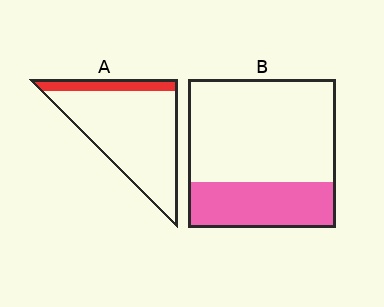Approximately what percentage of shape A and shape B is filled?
A is approximately 15% and B is approximately 30%.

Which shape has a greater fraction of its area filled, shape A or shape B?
Shape B.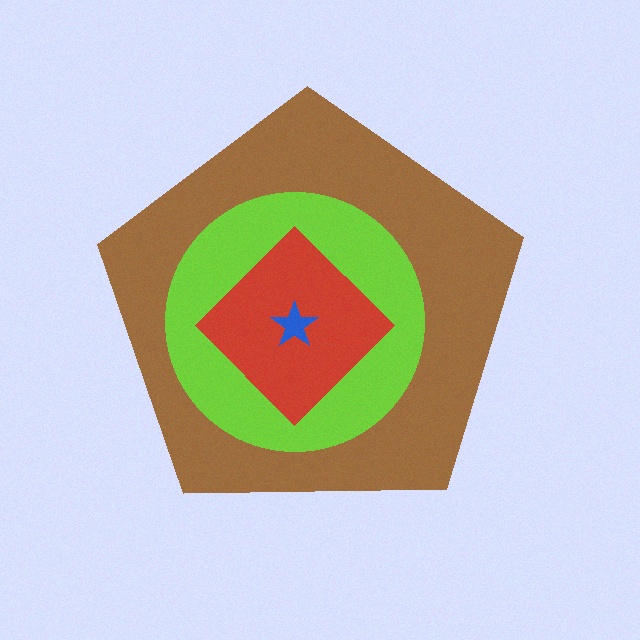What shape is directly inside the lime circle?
The red diamond.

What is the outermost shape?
The brown pentagon.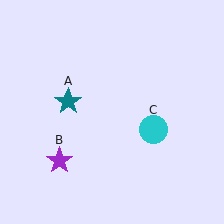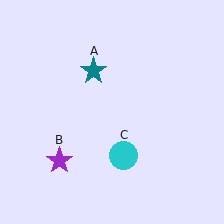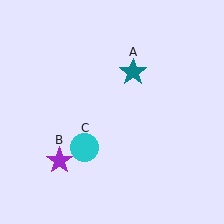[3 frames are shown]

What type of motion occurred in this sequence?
The teal star (object A), cyan circle (object C) rotated clockwise around the center of the scene.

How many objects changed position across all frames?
2 objects changed position: teal star (object A), cyan circle (object C).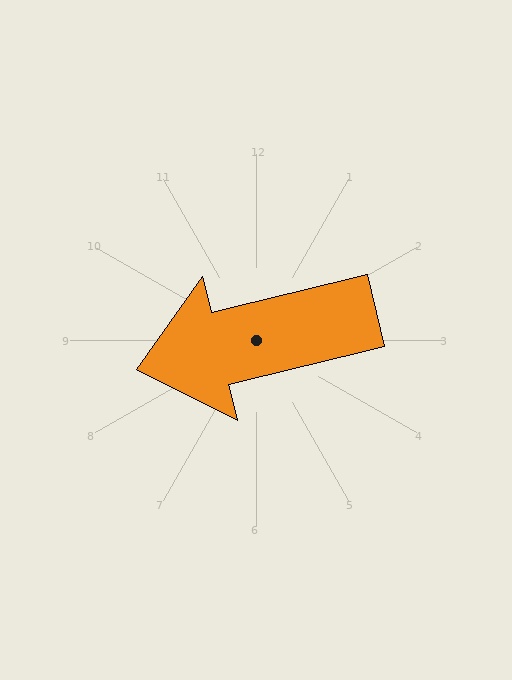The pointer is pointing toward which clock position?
Roughly 9 o'clock.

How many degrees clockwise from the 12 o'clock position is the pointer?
Approximately 256 degrees.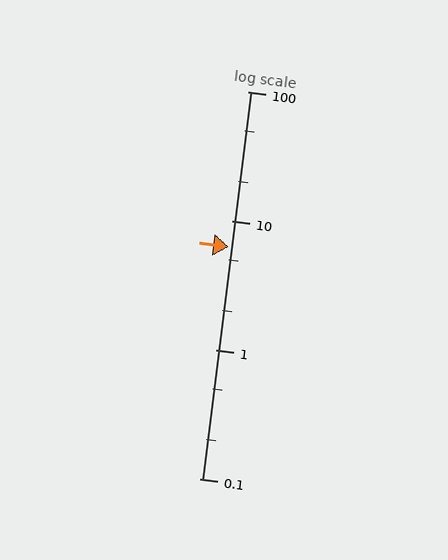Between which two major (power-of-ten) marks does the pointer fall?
The pointer is between 1 and 10.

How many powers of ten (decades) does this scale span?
The scale spans 3 decades, from 0.1 to 100.